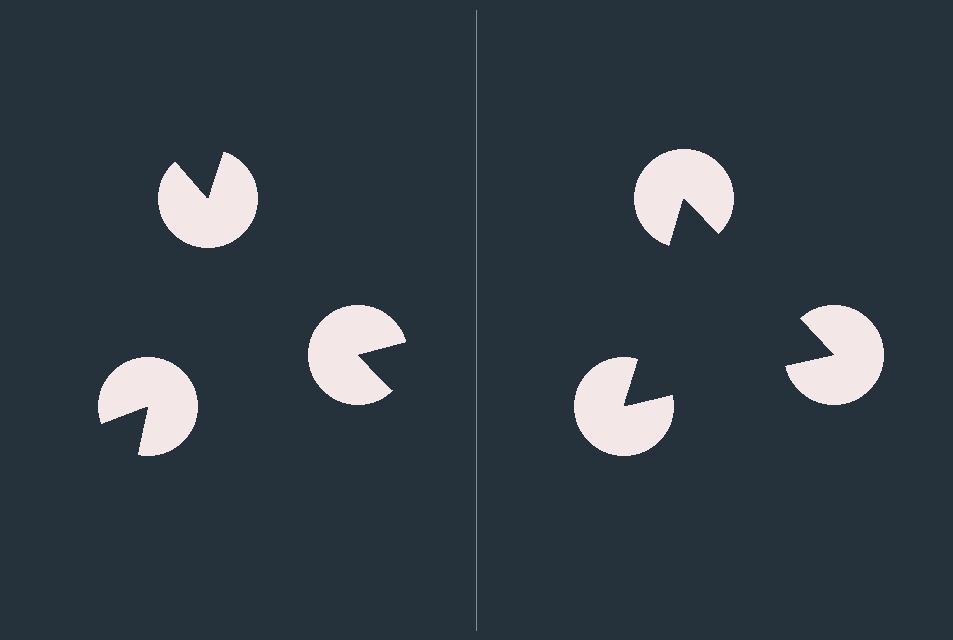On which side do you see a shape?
An illusory triangle appears on the right side. On the left side the wedge cuts are rotated, so no coherent shape forms.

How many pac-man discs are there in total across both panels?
6 — 3 on each side.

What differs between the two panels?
The pac-man discs are positioned identically on both sides; only the wedge orientations differ. On the right they align to a triangle; on the left they are misaligned.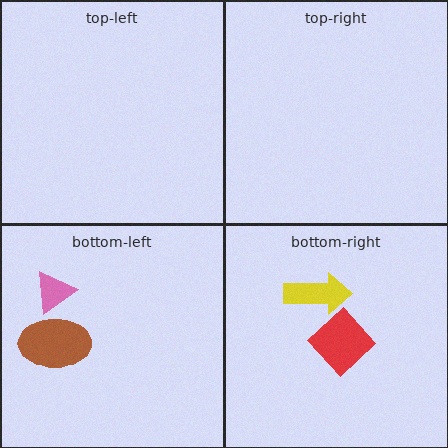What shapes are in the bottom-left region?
The pink triangle, the brown ellipse.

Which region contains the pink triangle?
The bottom-left region.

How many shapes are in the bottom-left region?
2.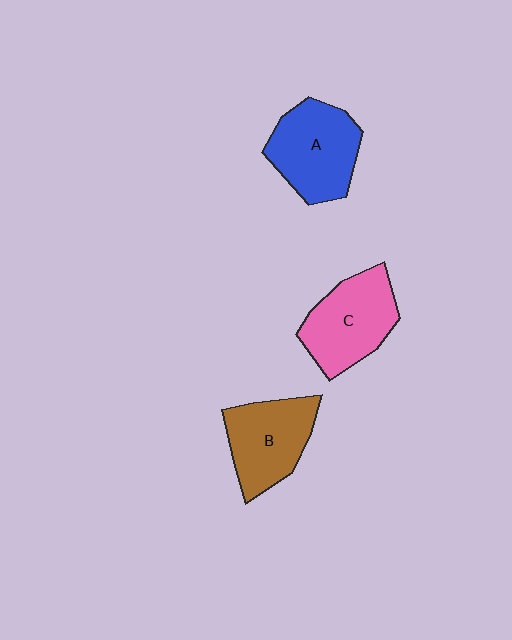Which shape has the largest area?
Shape A (blue).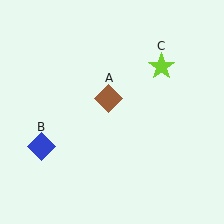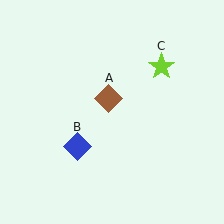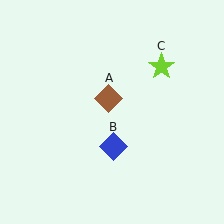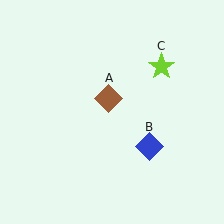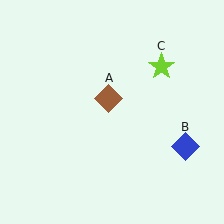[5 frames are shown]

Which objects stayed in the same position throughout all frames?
Brown diamond (object A) and lime star (object C) remained stationary.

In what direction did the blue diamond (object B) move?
The blue diamond (object B) moved right.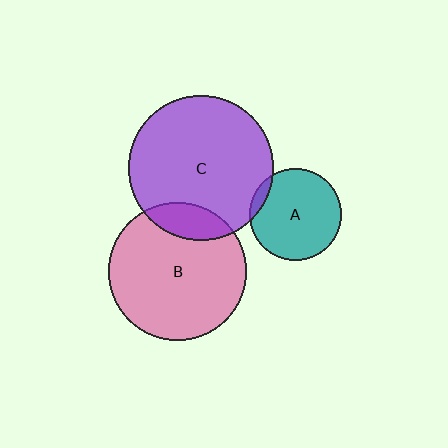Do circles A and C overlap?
Yes.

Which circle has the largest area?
Circle C (purple).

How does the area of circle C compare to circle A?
Approximately 2.5 times.